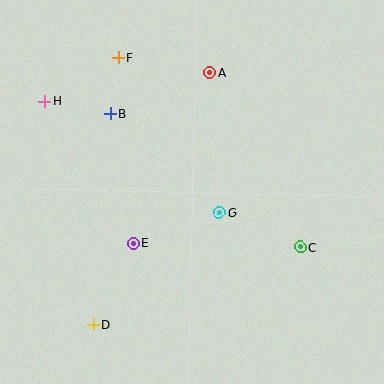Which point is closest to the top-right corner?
Point A is closest to the top-right corner.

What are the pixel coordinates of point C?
Point C is at (300, 247).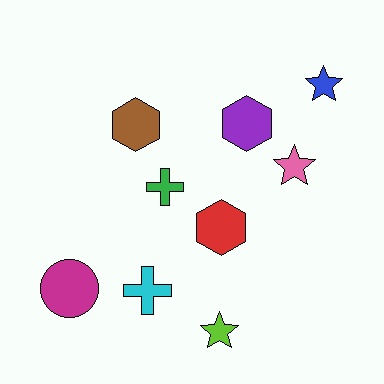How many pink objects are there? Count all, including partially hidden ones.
There is 1 pink object.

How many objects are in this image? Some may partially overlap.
There are 9 objects.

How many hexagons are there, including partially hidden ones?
There are 3 hexagons.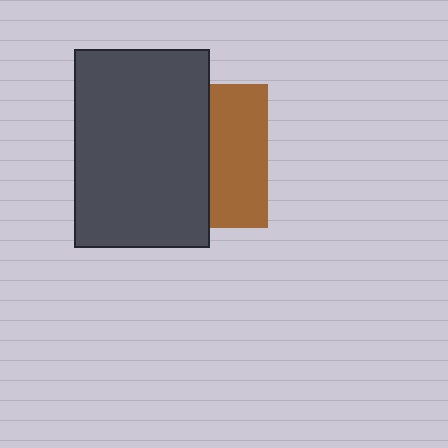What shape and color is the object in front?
The object in front is a dark gray rectangle.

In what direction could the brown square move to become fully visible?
The brown square could move right. That would shift it out from behind the dark gray rectangle entirely.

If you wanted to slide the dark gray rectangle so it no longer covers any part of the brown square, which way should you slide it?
Slide it left — that is the most direct way to separate the two shapes.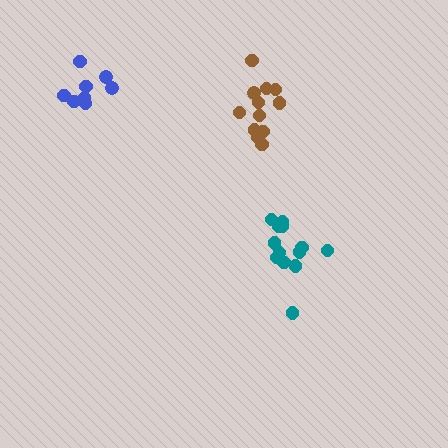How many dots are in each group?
Group 1: 8 dots, Group 2: 13 dots, Group 3: 13 dots (34 total).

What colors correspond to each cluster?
The clusters are colored: blue, teal, brown.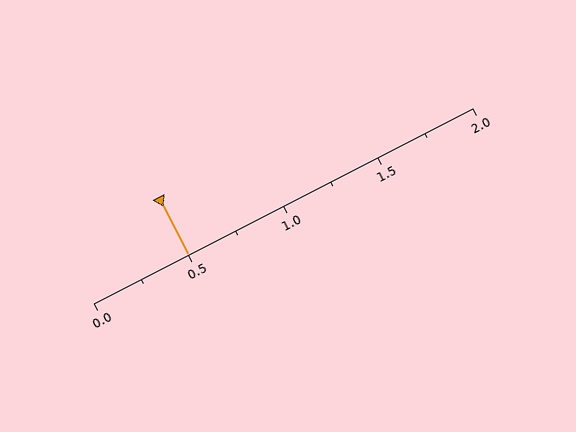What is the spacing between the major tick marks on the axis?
The major ticks are spaced 0.5 apart.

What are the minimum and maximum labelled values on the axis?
The axis runs from 0.0 to 2.0.